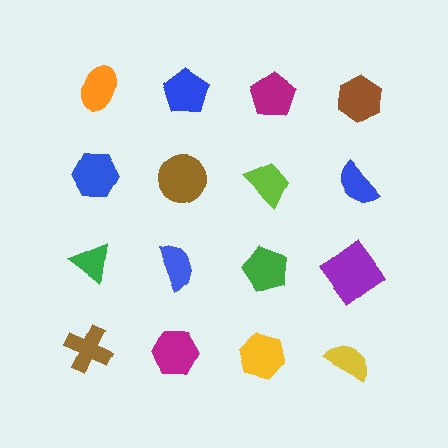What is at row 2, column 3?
A lime trapezoid.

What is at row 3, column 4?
A purple diamond.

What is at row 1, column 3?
A magenta pentagon.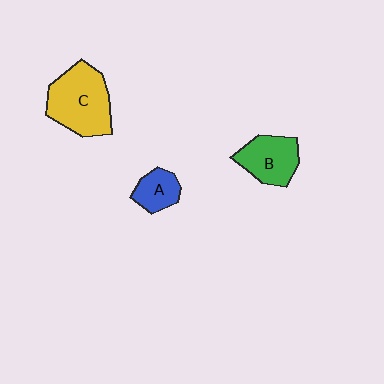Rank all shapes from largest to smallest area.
From largest to smallest: C (yellow), B (green), A (blue).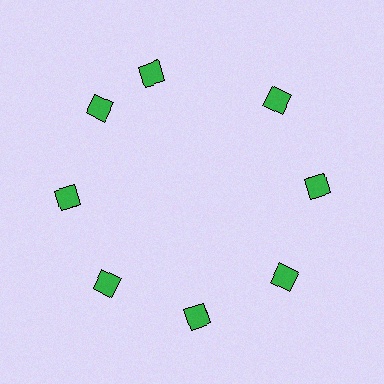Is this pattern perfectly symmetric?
No. The 8 green diamonds are arranged in a ring, but one element near the 12 o'clock position is rotated out of alignment along the ring, breaking the 8-fold rotational symmetry.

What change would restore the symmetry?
The symmetry would be restored by rotating it back into even spacing with its neighbors so that all 8 diamonds sit at equal angles and equal distance from the center.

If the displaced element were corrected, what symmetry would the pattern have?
It would have 8-fold rotational symmetry — the pattern would map onto itself every 45 degrees.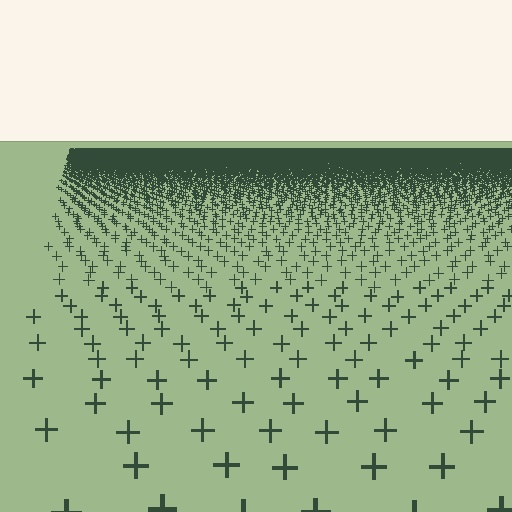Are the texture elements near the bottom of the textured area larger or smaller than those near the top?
Larger. Near the bottom, elements are closer to the viewer and appear at a bigger on-screen size.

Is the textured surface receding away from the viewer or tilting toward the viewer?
The surface is receding away from the viewer. Texture elements get smaller and denser toward the top.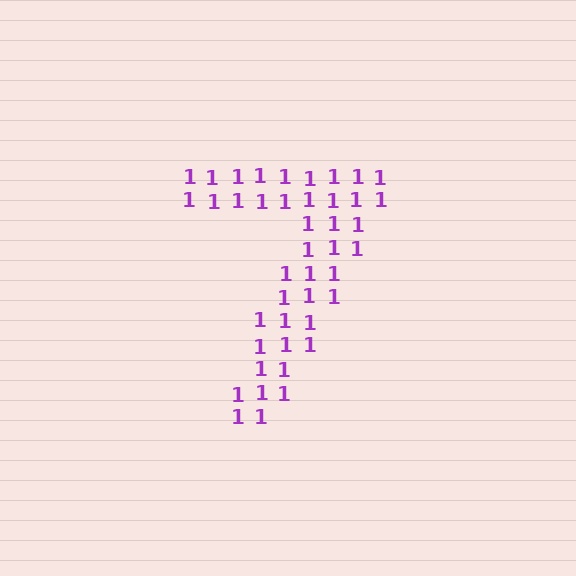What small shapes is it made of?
It is made of small digit 1's.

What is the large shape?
The large shape is the digit 7.